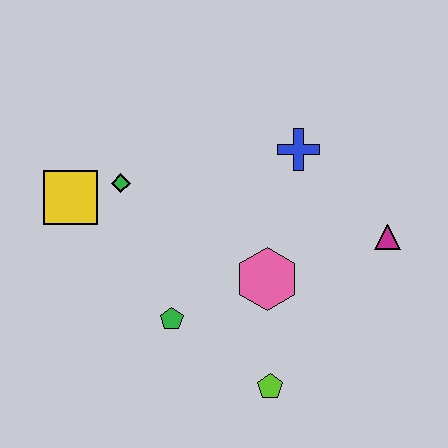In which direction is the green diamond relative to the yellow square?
The green diamond is to the right of the yellow square.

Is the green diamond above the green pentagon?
Yes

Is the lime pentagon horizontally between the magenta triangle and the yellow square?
Yes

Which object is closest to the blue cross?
The magenta triangle is closest to the blue cross.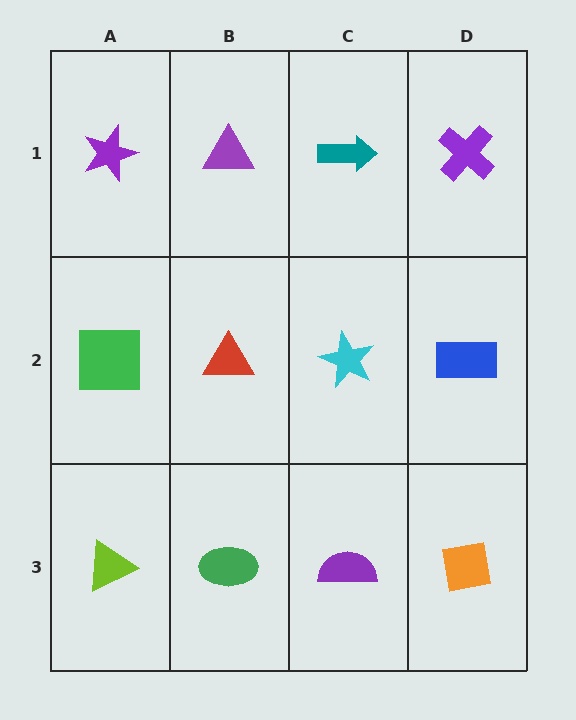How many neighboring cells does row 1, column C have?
3.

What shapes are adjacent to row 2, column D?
A purple cross (row 1, column D), an orange square (row 3, column D), a cyan star (row 2, column C).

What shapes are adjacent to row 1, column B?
A red triangle (row 2, column B), a purple star (row 1, column A), a teal arrow (row 1, column C).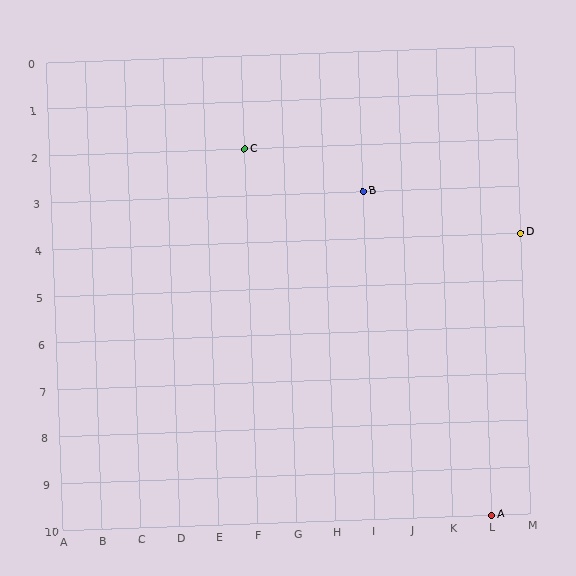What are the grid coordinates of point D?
Point D is at grid coordinates (M, 4).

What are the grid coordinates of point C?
Point C is at grid coordinates (F, 2).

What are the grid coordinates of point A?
Point A is at grid coordinates (L, 10).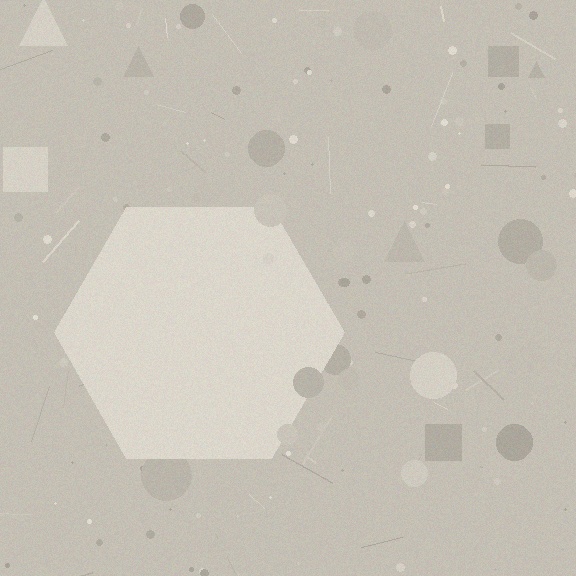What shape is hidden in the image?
A hexagon is hidden in the image.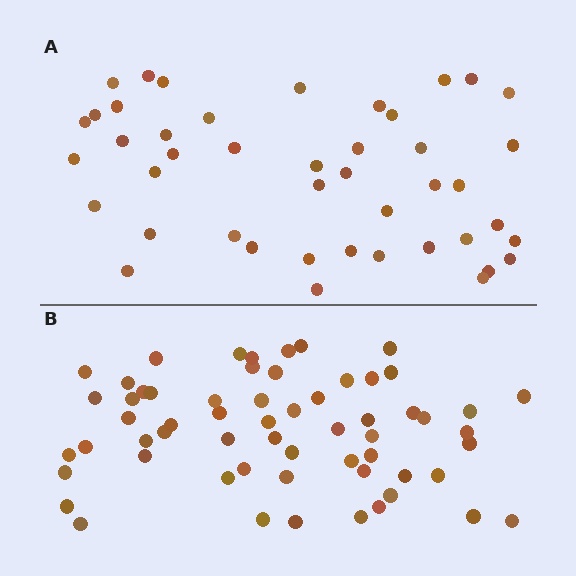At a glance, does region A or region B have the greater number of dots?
Region B (the bottom region) has more dots.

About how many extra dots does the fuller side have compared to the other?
Region B has approximately 15 more dots than region A.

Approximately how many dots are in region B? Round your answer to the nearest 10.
About 60 dots.